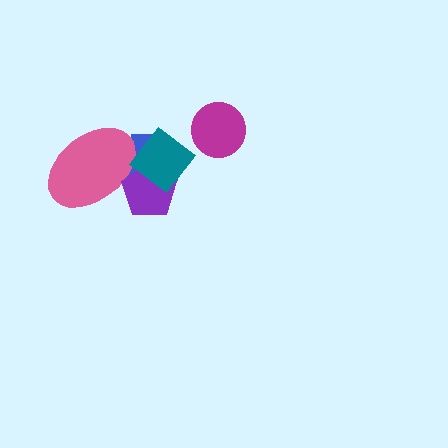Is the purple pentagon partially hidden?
Yes, it is partially covered by another shape.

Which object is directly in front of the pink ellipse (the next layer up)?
The purple pentagon is directly in front of the pink ellipse.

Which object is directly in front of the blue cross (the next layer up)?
The pink ellipse is directly in front of the blue cross.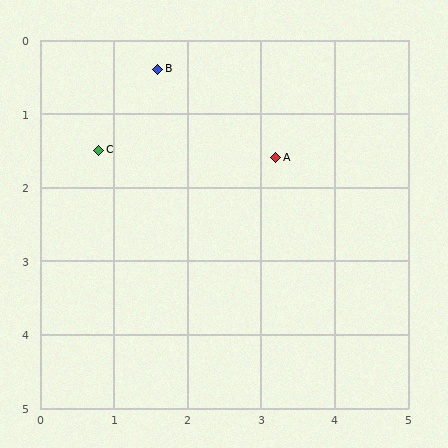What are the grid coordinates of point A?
Point A is at approximately (3.2, 1.6).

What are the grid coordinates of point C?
Point C is at approximately (0.8, 1.5).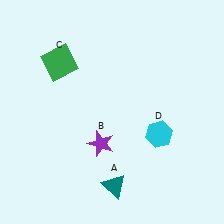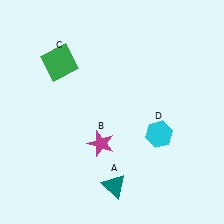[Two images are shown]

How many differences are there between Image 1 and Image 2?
There is 1 difference between the two images.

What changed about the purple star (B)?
In Image 1, B is purple. In Image 2, it changed to magenta.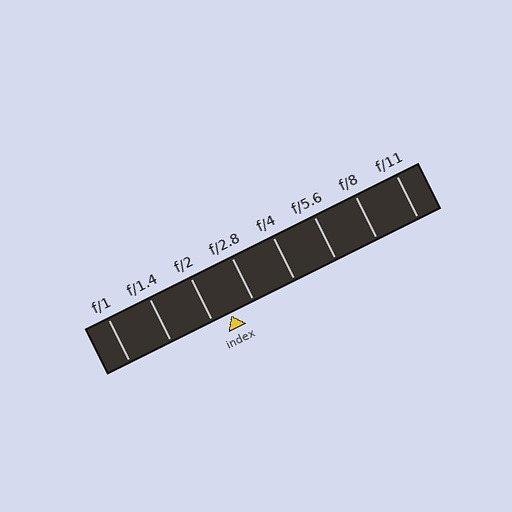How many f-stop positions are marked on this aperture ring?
There are 8 f-stop positions marked.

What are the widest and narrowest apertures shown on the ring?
The widest aperture shown is f/1 and the narrowest is f/11.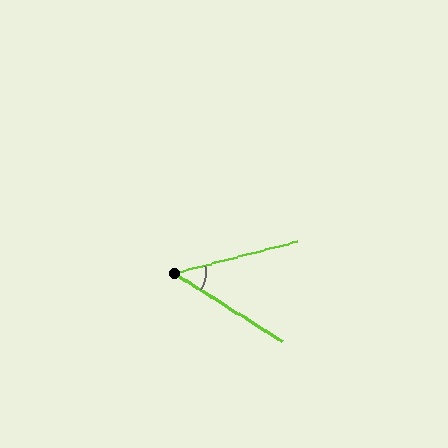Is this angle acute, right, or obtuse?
It is acute.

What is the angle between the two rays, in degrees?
Approximately 47 degrees.